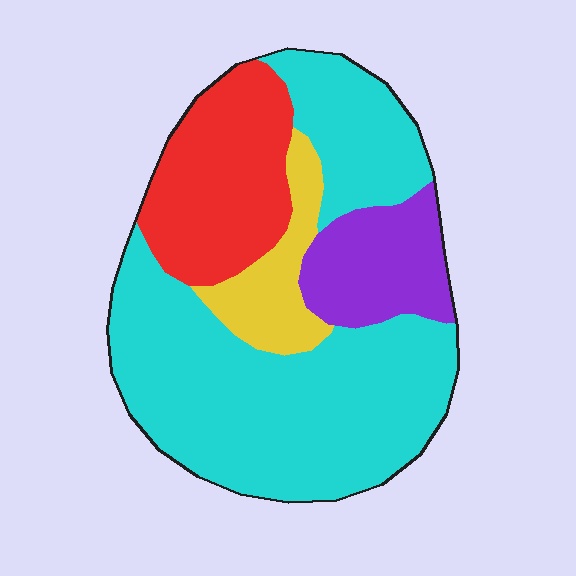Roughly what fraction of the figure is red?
Red takes up about one fifth (1/5) of the figure.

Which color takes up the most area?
Cyan, at roughly 55%.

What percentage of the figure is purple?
Purple takes up about one eighth (1/8) of the figure.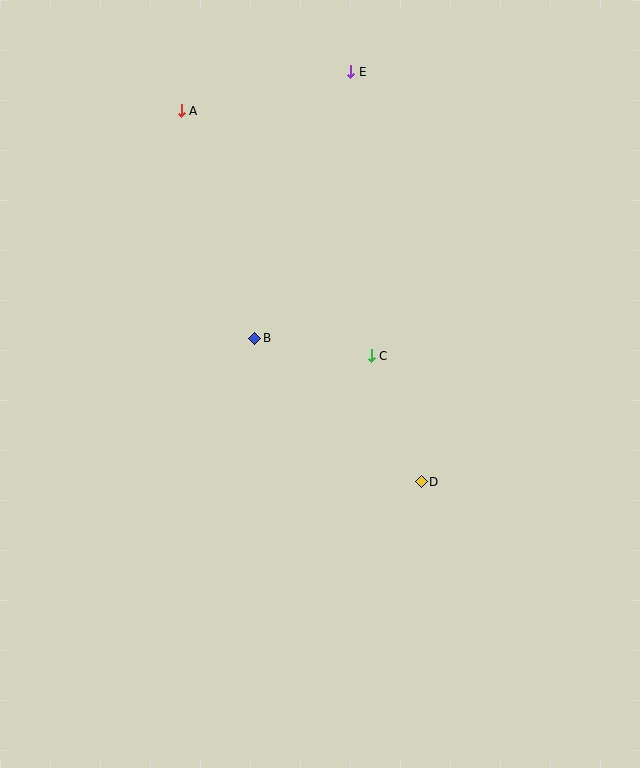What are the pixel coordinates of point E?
Point E is at (351, 72).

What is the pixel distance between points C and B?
The distance between C and B is 117 pixels.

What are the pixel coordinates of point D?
Point D is at (421, 482).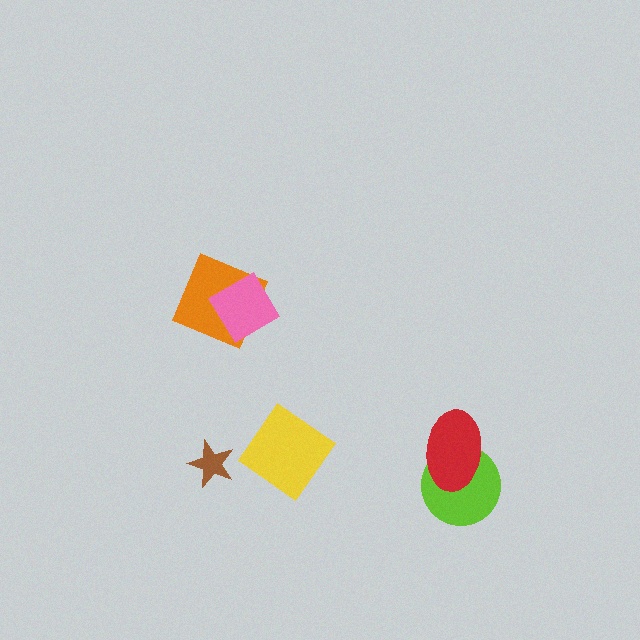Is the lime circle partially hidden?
Yes, it is partially covered by another shape.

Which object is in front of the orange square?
The pink diamond is in front of the orange square.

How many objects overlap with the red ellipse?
1 object overlaps with the red ellipse.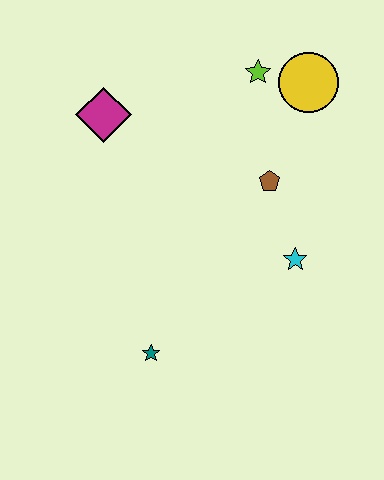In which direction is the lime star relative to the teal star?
The lime star is above the teal star.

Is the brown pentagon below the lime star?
Yes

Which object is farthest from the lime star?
The teal star is farthest from the lime star.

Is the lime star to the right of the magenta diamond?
Yes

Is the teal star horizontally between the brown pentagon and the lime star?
No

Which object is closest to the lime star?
The yellow circle is closest to the lime star.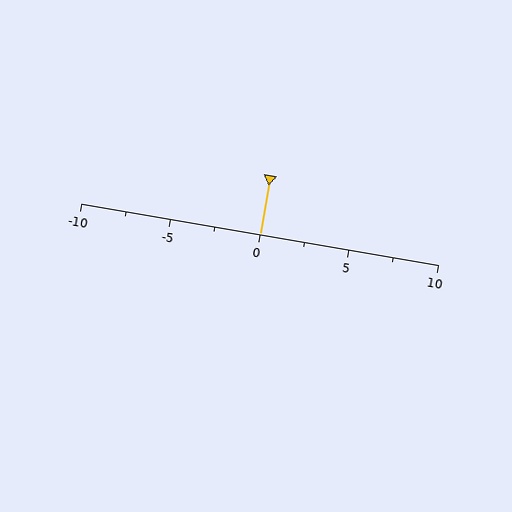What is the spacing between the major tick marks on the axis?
The major ticks are spaced 5 apart.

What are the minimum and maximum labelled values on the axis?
The axis runs from -10 to 10.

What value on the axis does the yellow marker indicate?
The marker indicates approximately 0.